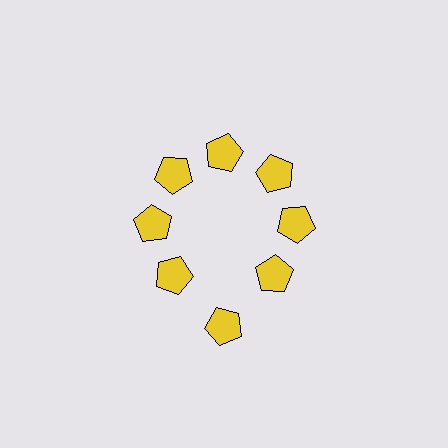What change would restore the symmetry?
The symmetry would be restored by moving it inward, back onto the ring so that all 8 pentagons sit at equal angles and equal distance from the center.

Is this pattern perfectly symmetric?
No. The 8 yellow pentagons are arranged in a ring, but one element near the 6 o'clock position is pushed outward from the center, breaking the 8-fold rotational symmetry.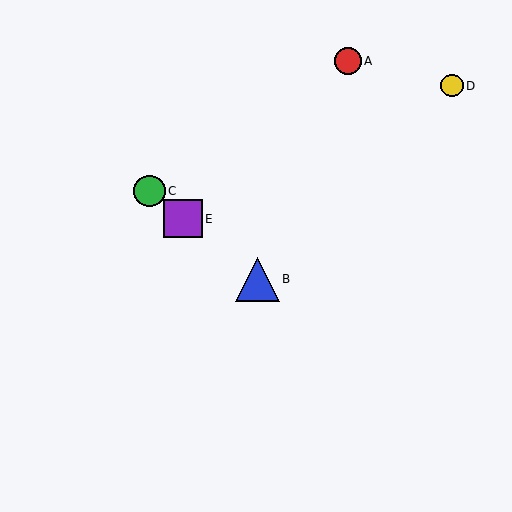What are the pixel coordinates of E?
Object E is at (183, 219).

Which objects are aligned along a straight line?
Objects B, C, E are aligned along a straight line.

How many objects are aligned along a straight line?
3 objects (B, C, E) are aligned along a straight line.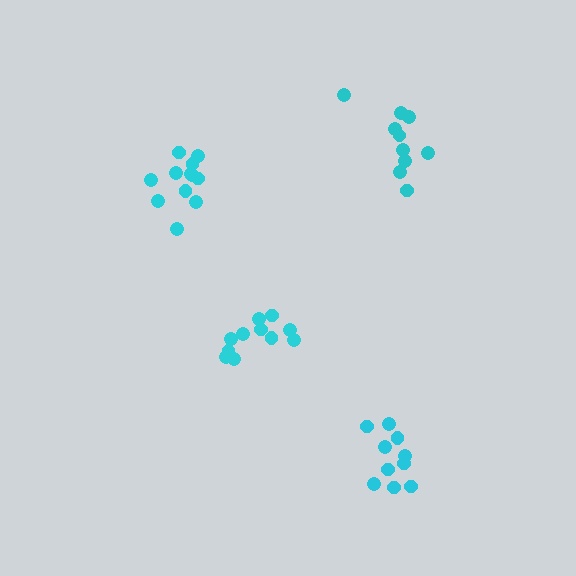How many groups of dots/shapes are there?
There are 4 groups.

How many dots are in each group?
Group 1: 11 dots, Group 2: 10 dots, Group 3: 12 dots, Group 4: 10 dots (43 total).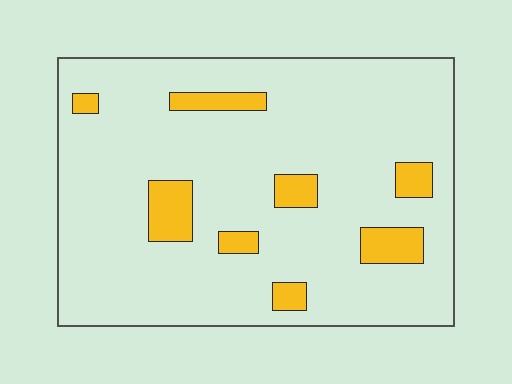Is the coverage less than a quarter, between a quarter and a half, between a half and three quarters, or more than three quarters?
Less than a quarter.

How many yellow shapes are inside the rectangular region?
8.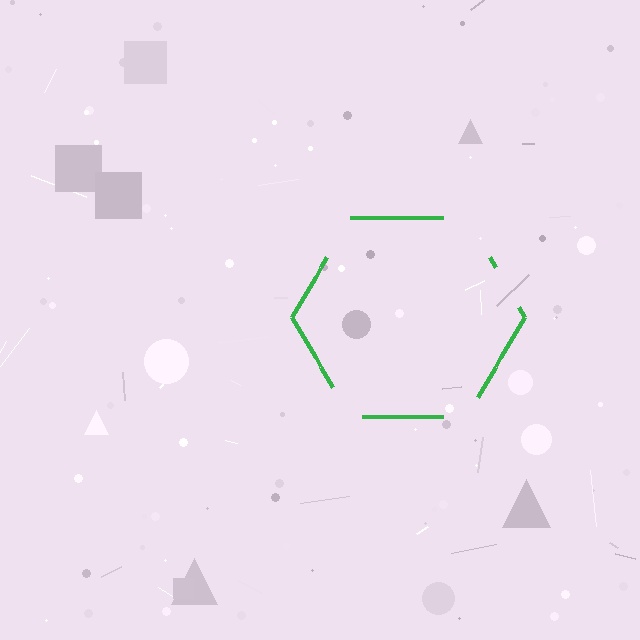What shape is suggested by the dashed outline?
The dashed outline suggests a hexagon.